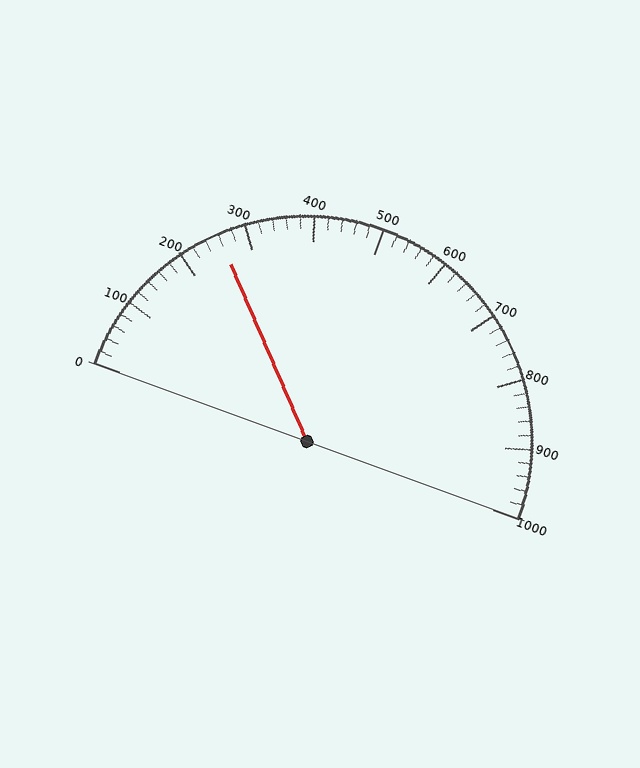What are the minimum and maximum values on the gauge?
The gauge ranges from 0 to 1000.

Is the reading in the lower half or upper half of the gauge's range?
The reading is in the lower half of the range (0 to 1000).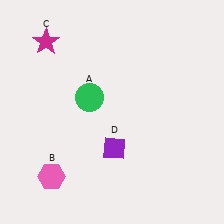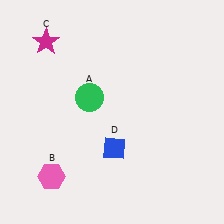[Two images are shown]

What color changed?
The diamond (D) changed from purple in Image 1 to blue in Image 2.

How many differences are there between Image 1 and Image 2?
There is 1 difference between the two images.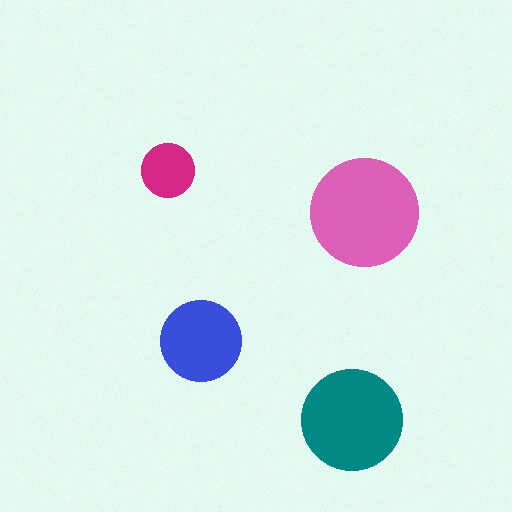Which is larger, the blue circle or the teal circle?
The teal one.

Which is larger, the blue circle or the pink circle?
The pink one.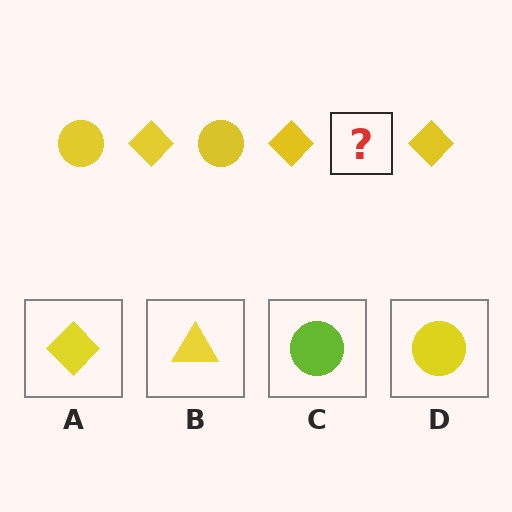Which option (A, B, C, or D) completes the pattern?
D.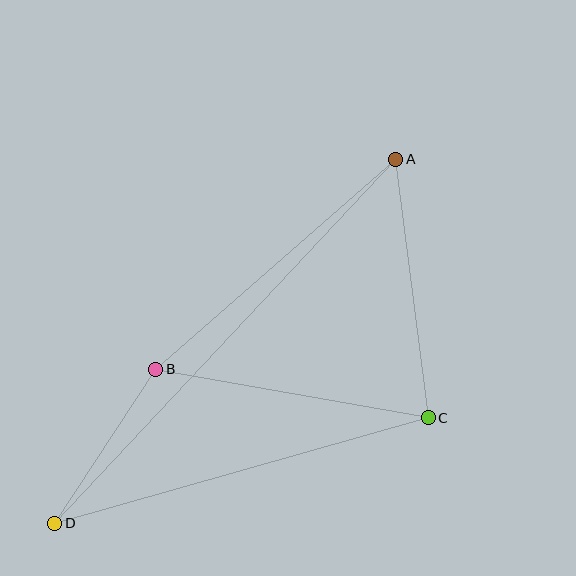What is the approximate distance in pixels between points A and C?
The distance between A and C is approximately 261 pixels.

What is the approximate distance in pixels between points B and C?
The distance between B and C is approximately 277 pixels.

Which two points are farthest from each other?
Points A and D are farthest from each other.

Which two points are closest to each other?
Points B and D are closest to each other.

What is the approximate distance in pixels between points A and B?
The distance between A and B is approximately 318 pixels.